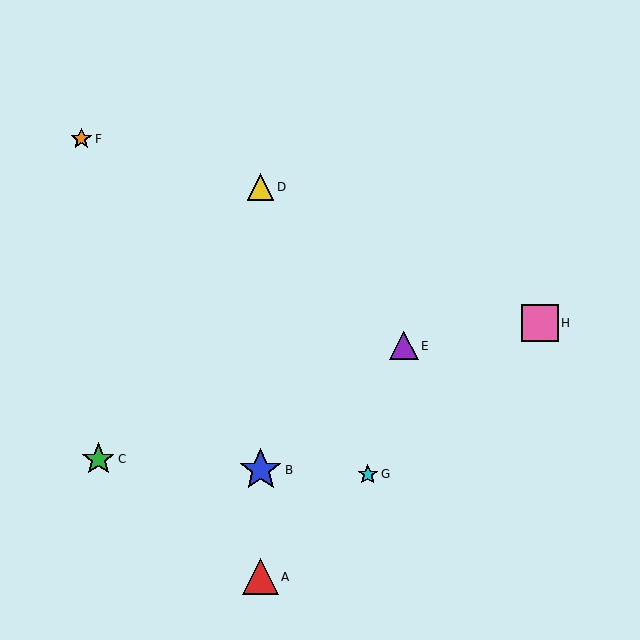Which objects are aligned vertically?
Objects A, B, D are aligned vertically.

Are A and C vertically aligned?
No, A is at x≈261 and C is at x≈98.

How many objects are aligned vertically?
3 objects (A, B, D) are aligned vertically.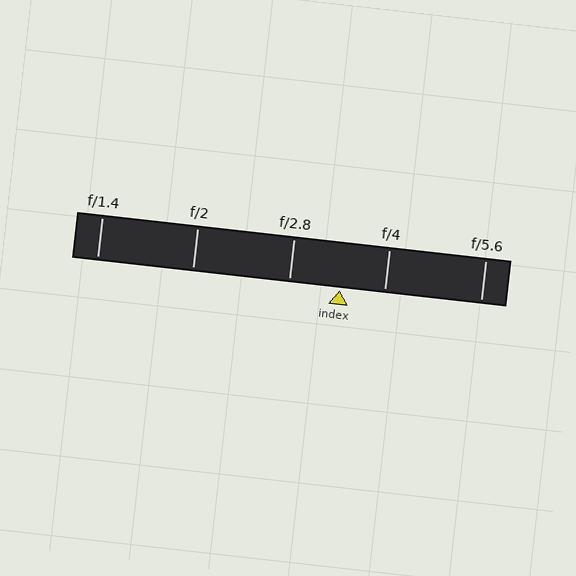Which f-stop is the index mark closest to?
The index mark is closest to f/4.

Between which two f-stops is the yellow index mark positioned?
The index mark is between f/2.8 and f/4.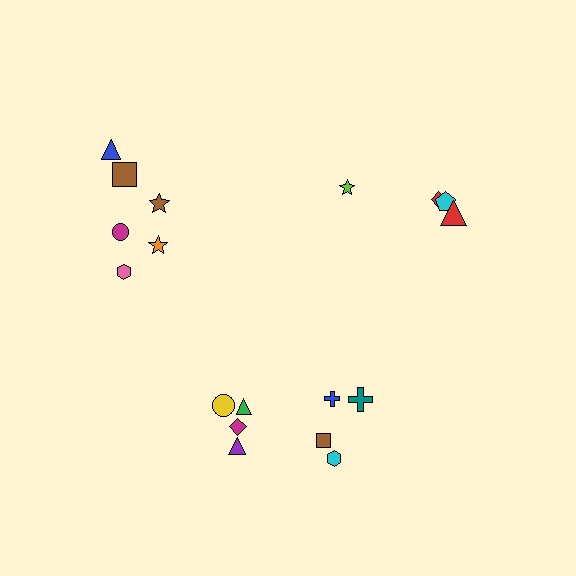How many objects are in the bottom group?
There are 8 objects.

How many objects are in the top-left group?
There are 6 objects.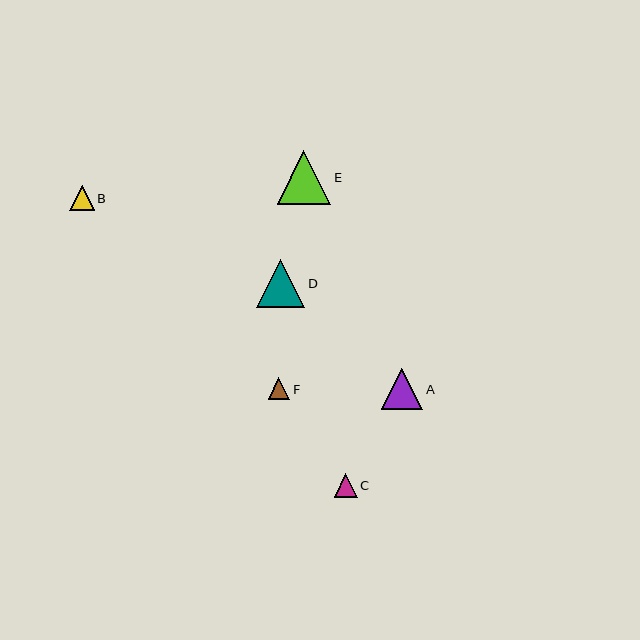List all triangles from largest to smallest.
From largest to smallest: E, D, A, B, C, F.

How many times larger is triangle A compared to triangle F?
Triangle A is approximately 1.9 times the size of triangle F.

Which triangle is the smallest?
Triangle F is the smallest with a size of approximately 22 pixels.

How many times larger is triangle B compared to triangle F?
Triangle B is approximately 1.1 times the size of triangle F.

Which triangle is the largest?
Triangle E is the largest with a size of approximately 54 pixels.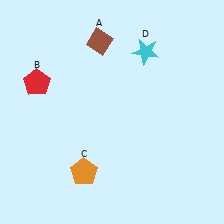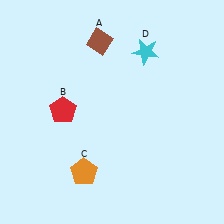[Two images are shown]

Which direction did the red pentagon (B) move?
The red pentagon (B) moved down.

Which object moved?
The red pentagon (B) moved down.